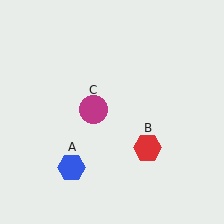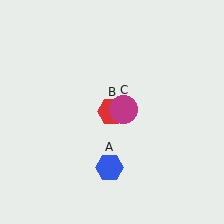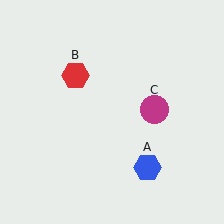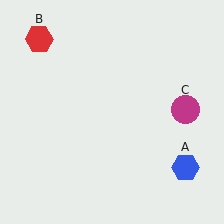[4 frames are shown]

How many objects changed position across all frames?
3 objects changed position: blue hexagon (object A), red hexagon (object B), magenta circle (object C).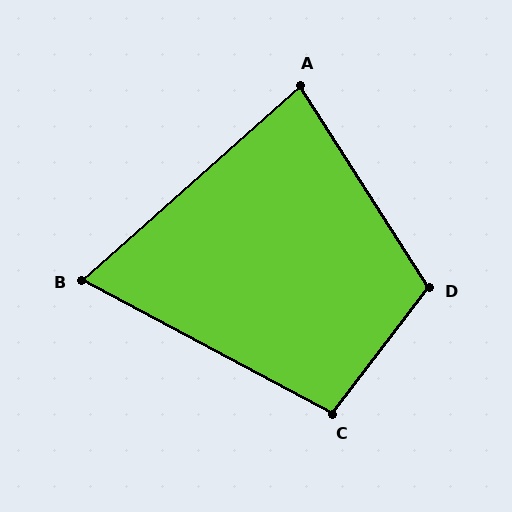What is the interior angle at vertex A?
Approximately 81 degrees (acute).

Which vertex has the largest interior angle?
D, at approximately 110 degrees.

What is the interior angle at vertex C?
Approximately 99 degrees (obtuse).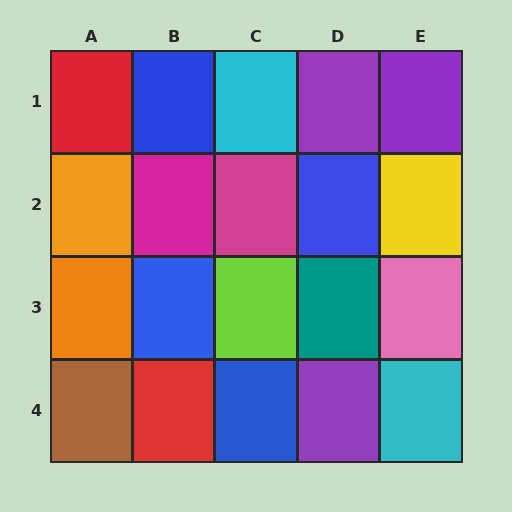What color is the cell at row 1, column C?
Cyan.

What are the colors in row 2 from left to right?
Orange, magenta, magenta, blue, yellow.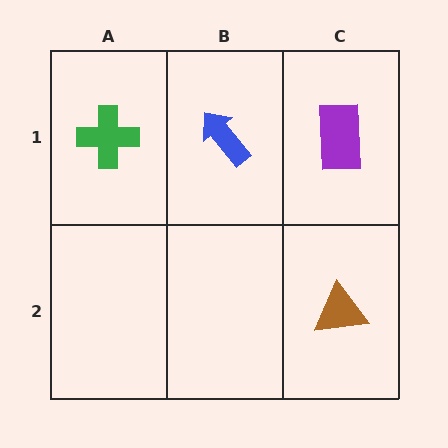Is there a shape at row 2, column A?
No, that cell is empty.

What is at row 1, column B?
A blue arrow.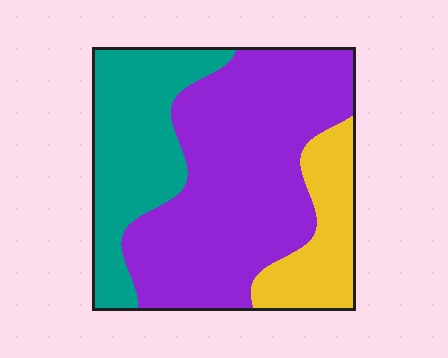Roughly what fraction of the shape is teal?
Teal takes up about one quarter (1/4) of the shape.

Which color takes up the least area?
Yellow, at roughly 15%.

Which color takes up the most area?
Purple, at roughly 55%.